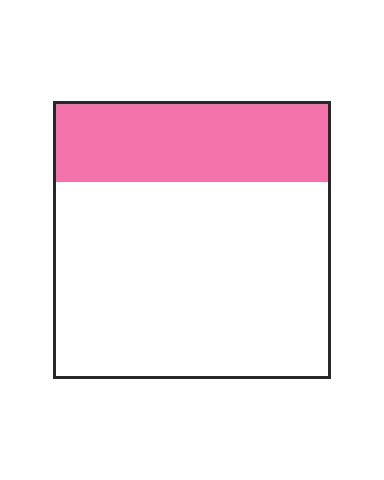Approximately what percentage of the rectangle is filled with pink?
Approximately 30%.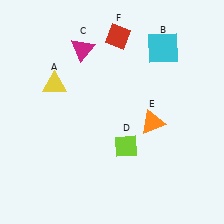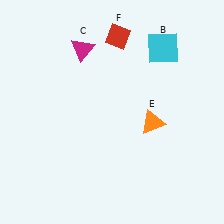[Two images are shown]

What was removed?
The yellow triangle (A), the lime diamond (D) were removed in Image 2.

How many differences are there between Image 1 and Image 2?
There are 2 differences between the two images.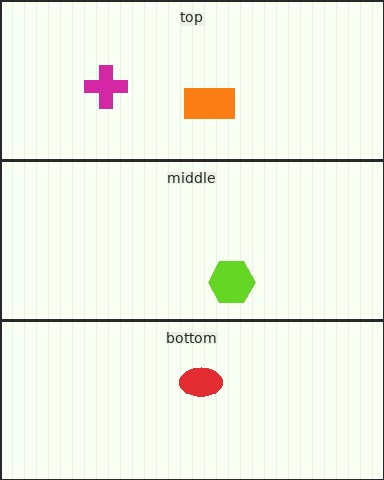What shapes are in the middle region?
The lime hexagon.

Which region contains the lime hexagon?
The middle region.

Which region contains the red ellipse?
The bottom region.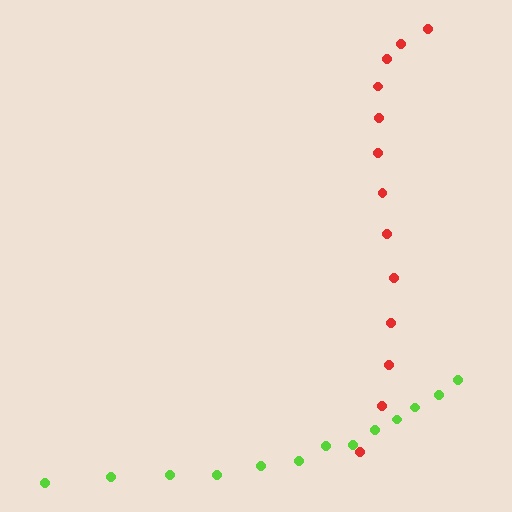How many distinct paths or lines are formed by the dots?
There are 2 distinct paths.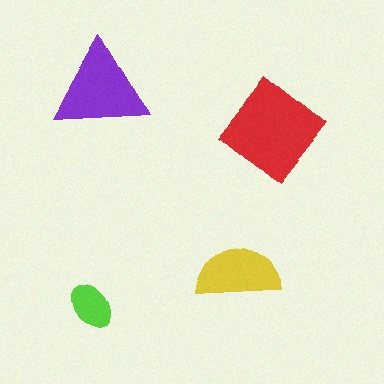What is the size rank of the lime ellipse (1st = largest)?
4th.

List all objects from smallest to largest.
The lime ellipse, the yellow semicircle, the purple triangle, the red diamond.